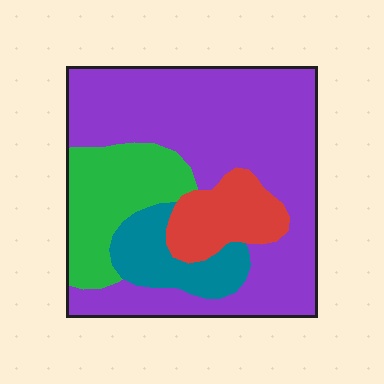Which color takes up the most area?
Purple, at roughly 60%.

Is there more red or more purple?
Purple.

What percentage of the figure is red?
Red takes up about one eighth (1/8) of the figure.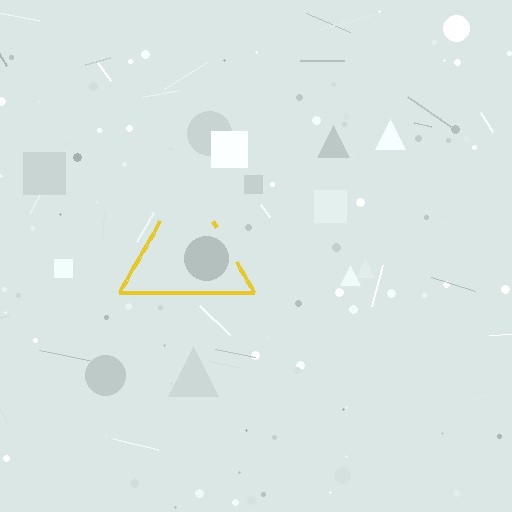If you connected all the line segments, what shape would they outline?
They would outline a triangle.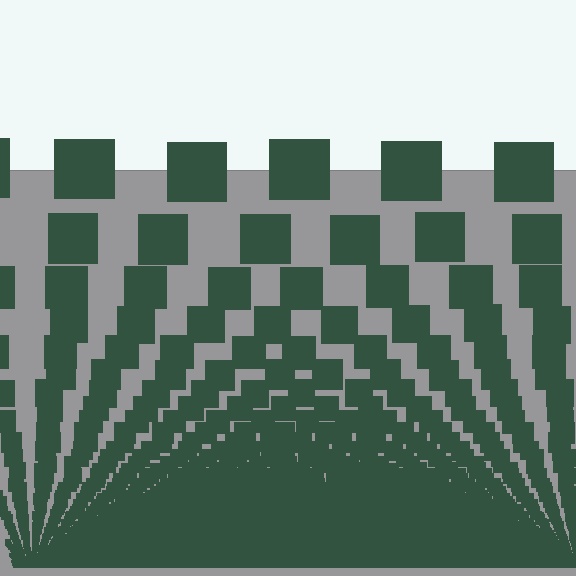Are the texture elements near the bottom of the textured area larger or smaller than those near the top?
Smaller. The gradient is inverted — elements near the bottom are smaller and denser.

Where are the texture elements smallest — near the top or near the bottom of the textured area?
Near the bottom.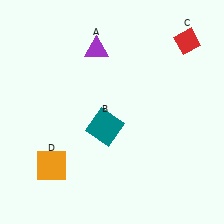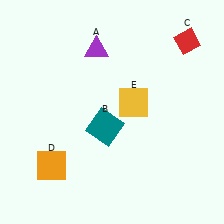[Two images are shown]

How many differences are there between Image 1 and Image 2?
There is 1 difference between the two images.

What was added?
A yellow square (E) was added in Image 2.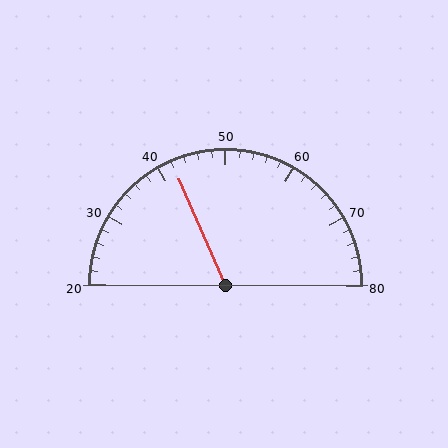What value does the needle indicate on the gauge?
The needle indicates approximately 42.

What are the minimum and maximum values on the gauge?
The gauge ranges from 20 to 80.